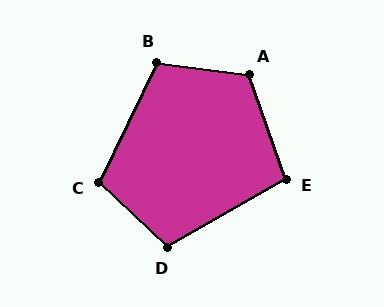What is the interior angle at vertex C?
Approximately 108 degrees (obtuse).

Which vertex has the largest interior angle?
A, at approximately 116 degrees.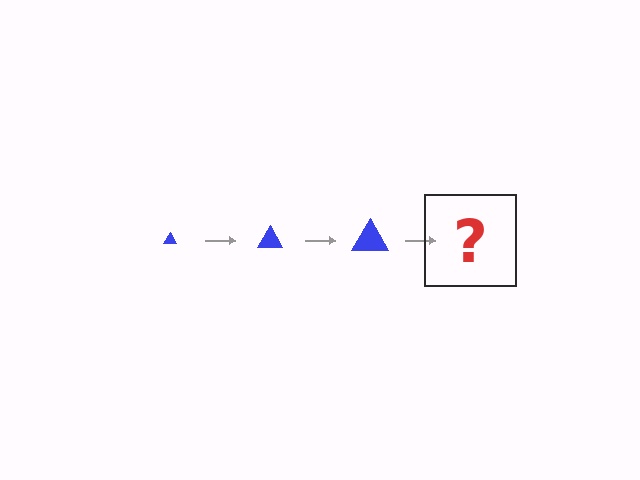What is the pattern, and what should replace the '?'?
The pattern is that the triangle gets progressively larger each step. The '?' should be a blue triangle, larger than the previous one.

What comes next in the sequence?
The next element should be a blue triangle, larger than the previous one.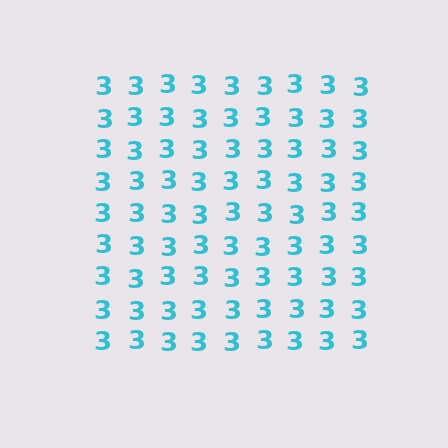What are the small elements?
The small elements are digit 3's.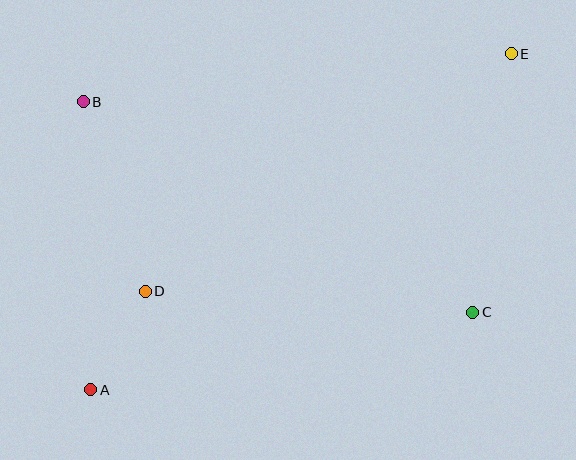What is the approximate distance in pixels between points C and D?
The distance between C and D is approximately 328 pixels.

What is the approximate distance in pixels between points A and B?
The distance between A and B is approximately 288 pixels.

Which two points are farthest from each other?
Points A and E are farthest from each other.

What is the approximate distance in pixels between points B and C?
The distance between B and C is approximately 443 pixels.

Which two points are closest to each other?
Points A and D are closest to each other.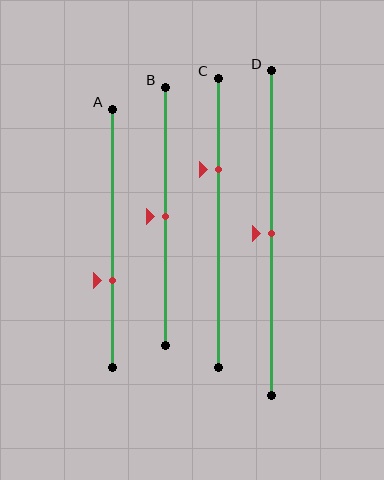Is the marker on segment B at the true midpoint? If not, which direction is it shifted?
Yes, the marker on segment B is at the true midpoint.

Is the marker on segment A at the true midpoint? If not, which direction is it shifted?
No, the marker on segment A is shifted downward by about 17% of the segment length.